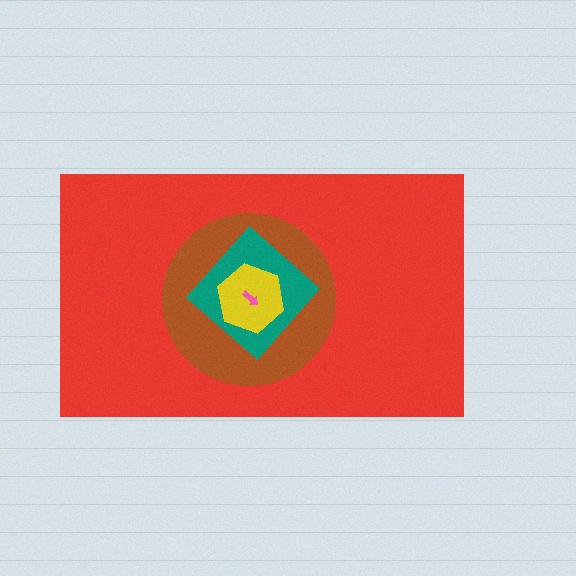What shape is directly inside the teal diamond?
The yellow hexagon.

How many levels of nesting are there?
5.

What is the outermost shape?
The red rectangle.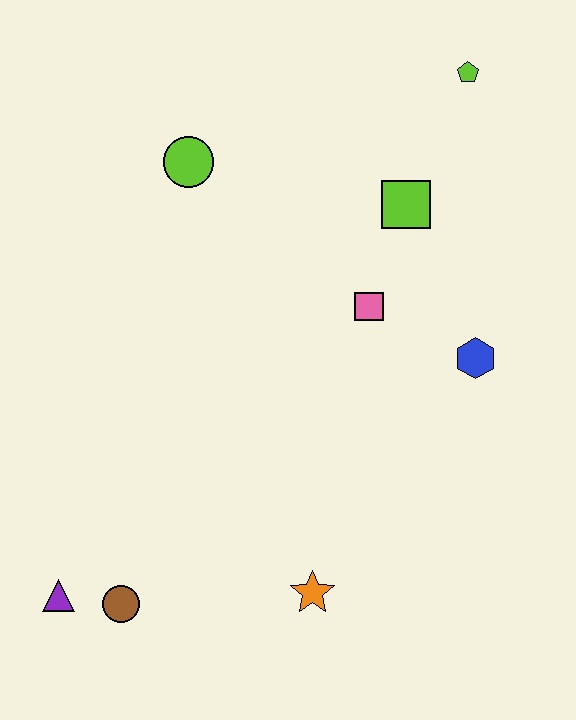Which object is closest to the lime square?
The pink square is closest to the lime square.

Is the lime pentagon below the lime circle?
No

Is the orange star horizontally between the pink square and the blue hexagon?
No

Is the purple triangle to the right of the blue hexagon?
No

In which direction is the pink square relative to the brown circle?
The pink square is above the brown circle.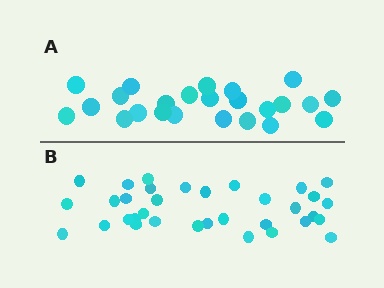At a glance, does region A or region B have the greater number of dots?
Region B (the bottom region) has more dots.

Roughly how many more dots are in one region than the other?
Region B has roughly 10 or so more dots than region A.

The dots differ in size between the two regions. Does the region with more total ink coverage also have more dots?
No. Region A has more total ink coverage because its dots are larger, but region B actually contains more individual dots. Total area can be misleading — the number of items is what matters here.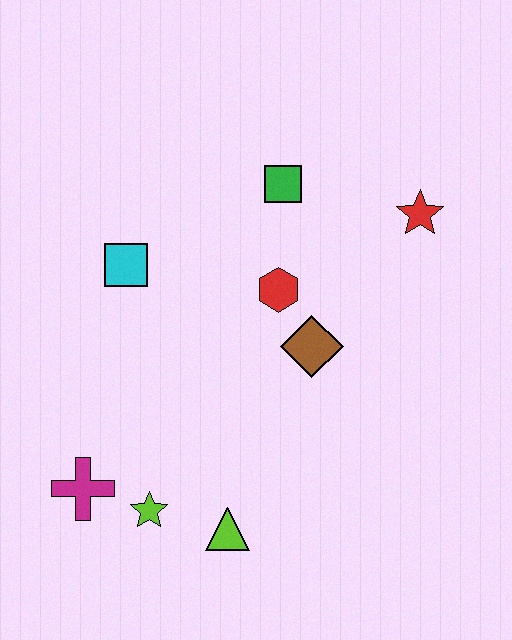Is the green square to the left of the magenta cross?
No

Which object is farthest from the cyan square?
The red star is farthest from the cyan square.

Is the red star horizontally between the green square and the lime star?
No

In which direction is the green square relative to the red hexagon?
The green square is above the red hexagon.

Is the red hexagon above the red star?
No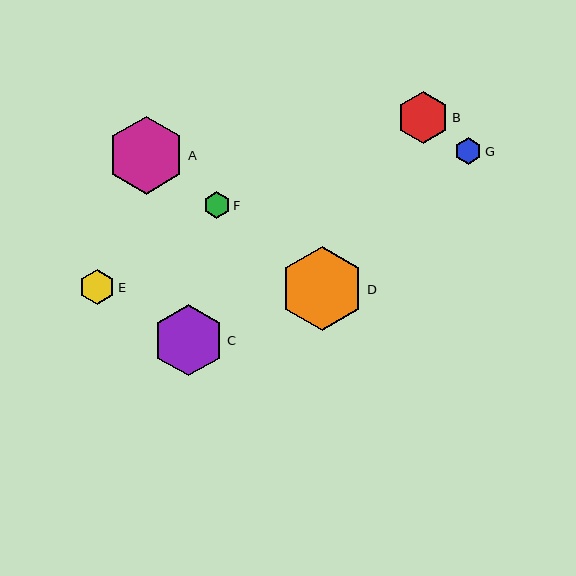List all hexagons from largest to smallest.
From largest to smallest: D, A, C, B, E, G, F.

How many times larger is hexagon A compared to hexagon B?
Hexagon A is approximately 1.5 times the size of hexagon B.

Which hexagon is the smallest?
Hexagon F is the smallest with a size of approximately 27 pixels.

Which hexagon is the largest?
Hexagon D is the largest with a size of approximately 84 pixels.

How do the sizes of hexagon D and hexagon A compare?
Hexagon D and hexagon A are approximately the same size.